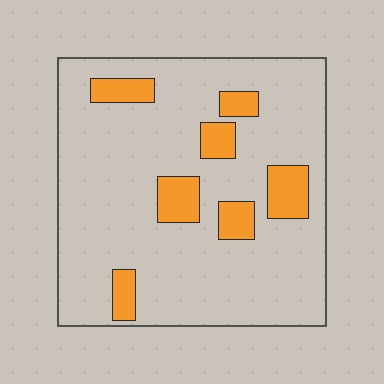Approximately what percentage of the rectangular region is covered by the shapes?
Approximately 15%.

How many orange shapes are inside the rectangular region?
7.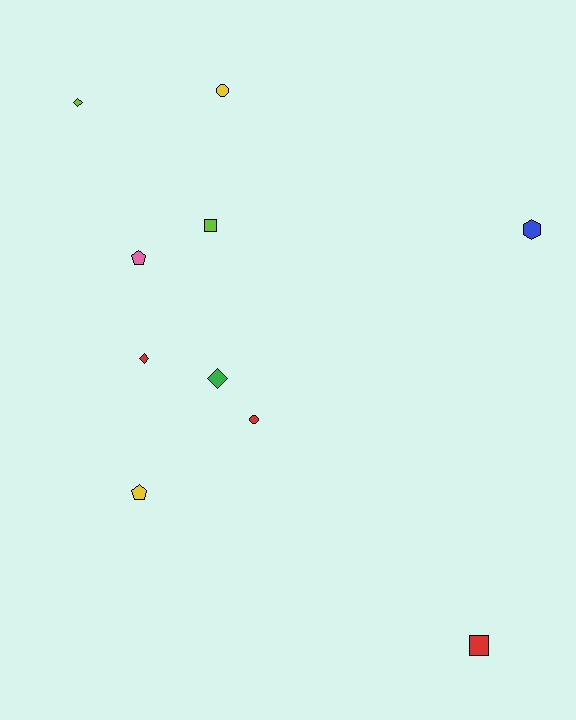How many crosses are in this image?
There are no crosses.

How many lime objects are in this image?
There are 2 lime objects.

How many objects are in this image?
There are 10 objects.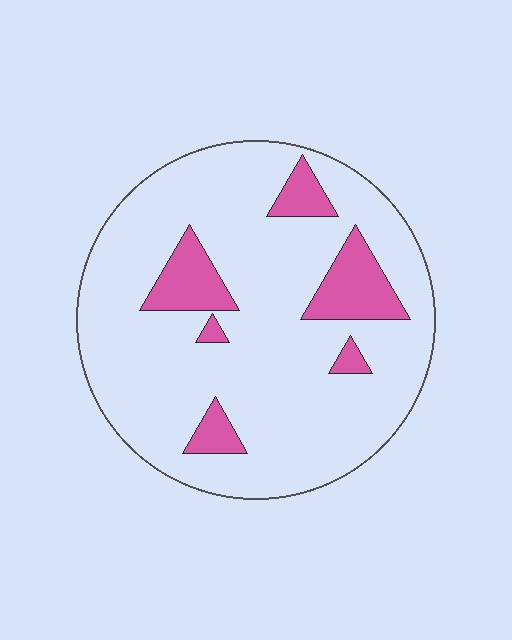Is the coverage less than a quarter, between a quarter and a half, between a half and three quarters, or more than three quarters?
Less than a quarter.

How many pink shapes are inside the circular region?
6.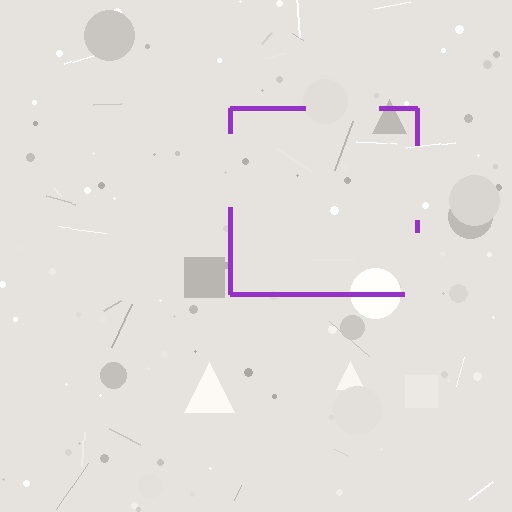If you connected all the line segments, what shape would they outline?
They would outline a square.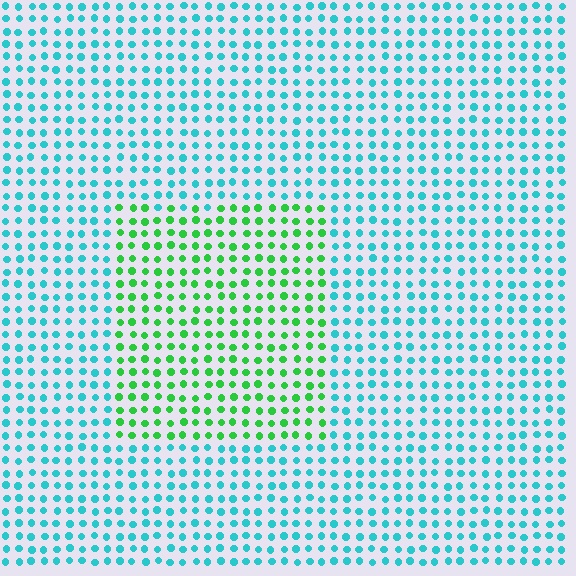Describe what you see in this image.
The image is filled with small cyan elements in a uniform arrangement. A rectangle-shaped region is visible where the elements are tinted to a slightly different hue, forming a subtle color boundary.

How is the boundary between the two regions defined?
The boundary is defined purely by a slight shift in hue (about 54 degrees). Spacing, size, and orientation are identical on both sides.